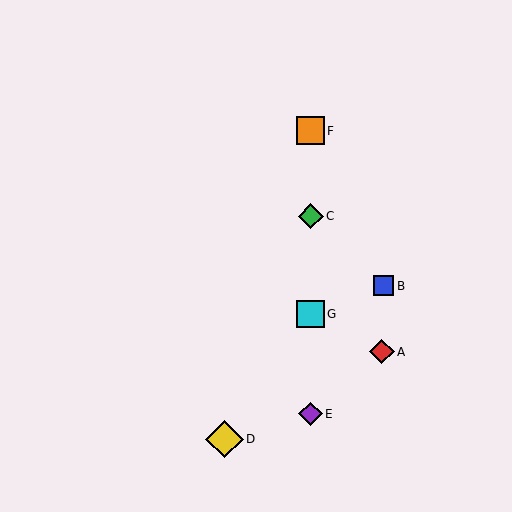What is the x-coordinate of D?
Object D is at x≈224.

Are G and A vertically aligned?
No, G is at x≈311 and A is at x≈382.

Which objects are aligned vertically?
Objects C, E, F, G are aligned vertically.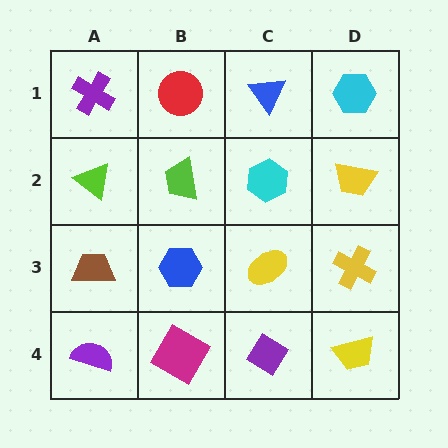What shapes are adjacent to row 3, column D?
A yellow trapezoid (row 2, column D), a yellow trapezoid (row 4, column D), a yellow ellipse (row 3, column C).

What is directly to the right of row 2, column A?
A lime trapezoid.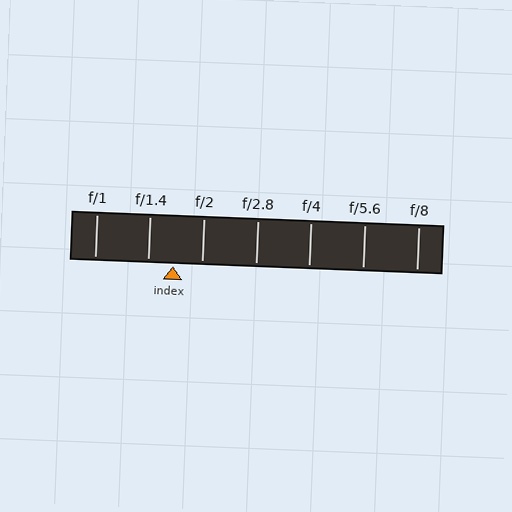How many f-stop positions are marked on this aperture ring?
There are 7 f-stop positions marked.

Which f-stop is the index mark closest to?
The index mark is closest to f/1.4.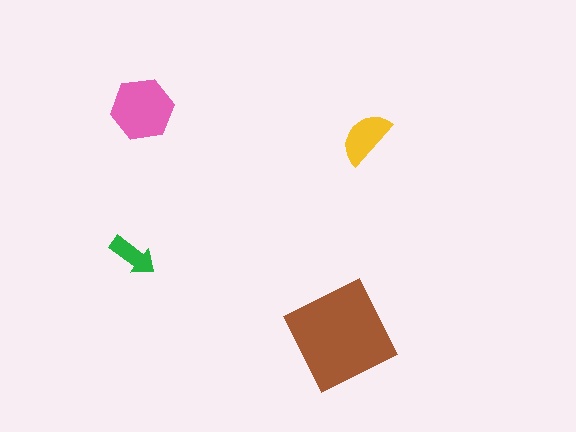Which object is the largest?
The brown diamond.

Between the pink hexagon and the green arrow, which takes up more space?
The pink hexagon.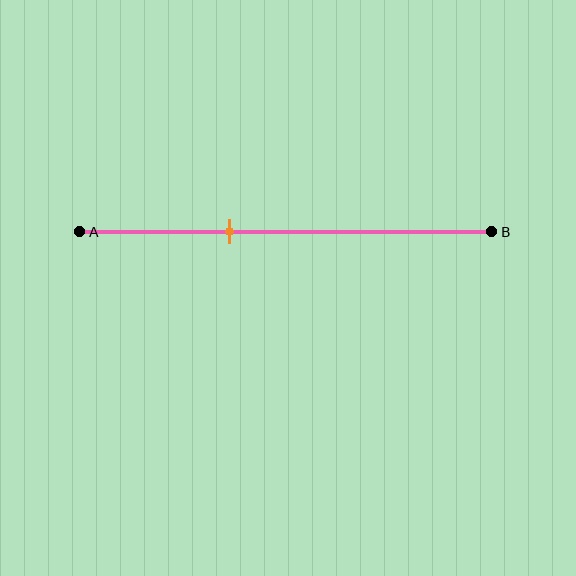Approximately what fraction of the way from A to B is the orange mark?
The orange mark is approximately 35% of the way from A to B.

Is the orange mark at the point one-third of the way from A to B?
No, the mark is at about 35% from A, not at the 33% one-third point.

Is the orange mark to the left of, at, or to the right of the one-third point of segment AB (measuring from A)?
The orange mark is to the right of the one-third point of segment AB.